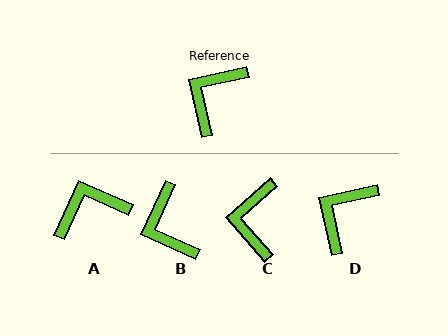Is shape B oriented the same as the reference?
No, it is off by about 53 degrees.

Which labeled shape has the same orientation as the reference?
D.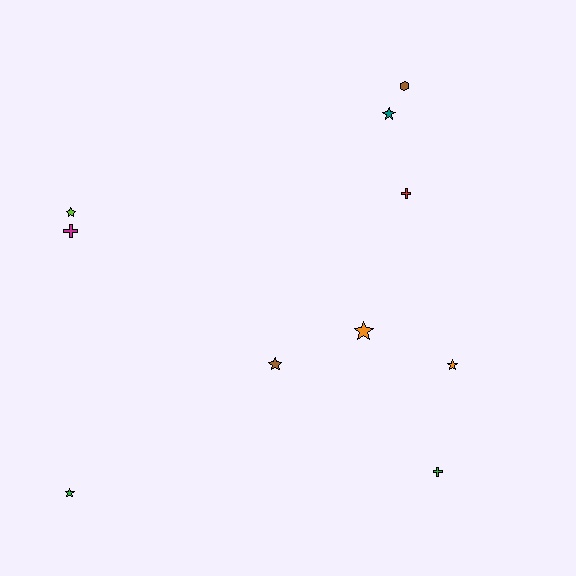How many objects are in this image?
There are 10 objects.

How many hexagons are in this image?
There is 1 hexagon.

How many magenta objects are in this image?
There is 1 magenta object.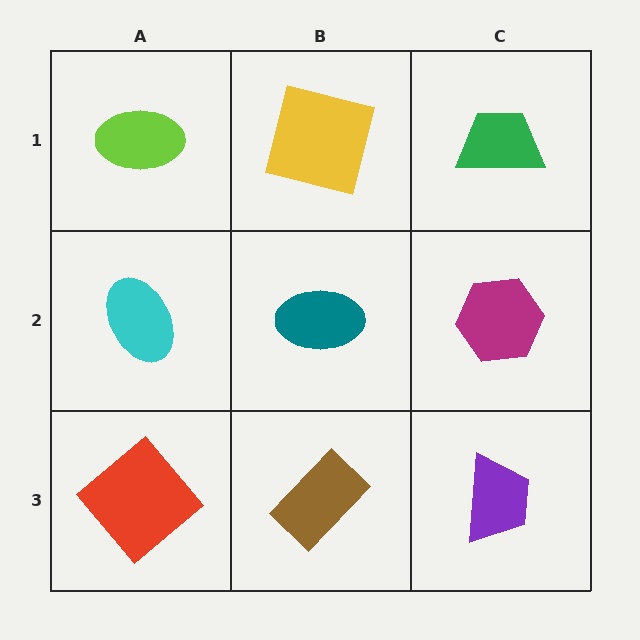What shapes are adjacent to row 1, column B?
A teal ellipse (row 2, column B), a lime ellipse (row 1, column A), a green trapezoid (row 1, column C).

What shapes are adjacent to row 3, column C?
A magenta hexagon (row 2, column C), a brown rectangle (row 3, column B).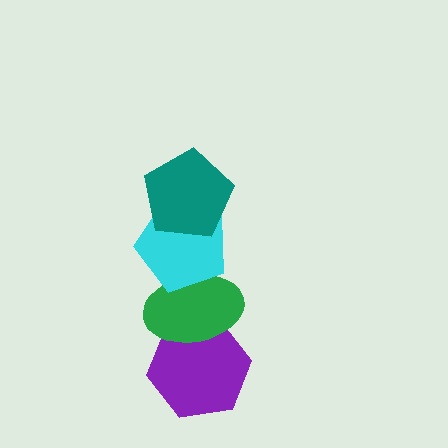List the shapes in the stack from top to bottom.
From top to bottom: the teal pentagon, the cyan pentagon, the green ellipse, the purple hexagon.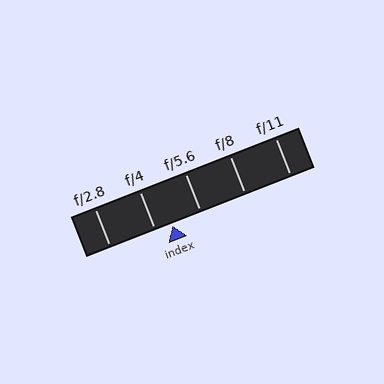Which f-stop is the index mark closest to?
The index mark is closest to f/4.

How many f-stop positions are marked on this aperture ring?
There are 5 f-stop positions marked.